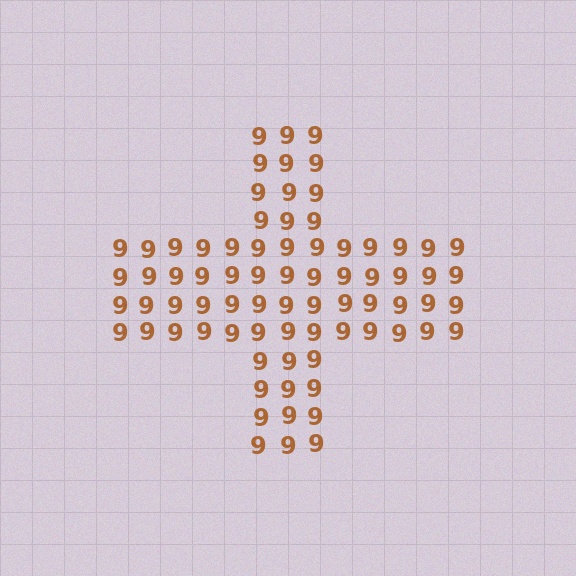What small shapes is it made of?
It is made of small digit 9's.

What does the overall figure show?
The overall figure shows a cross.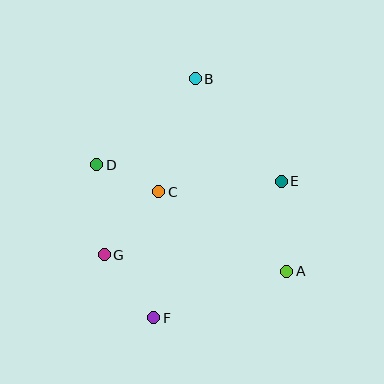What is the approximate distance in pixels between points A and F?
The distance between A and F is approximately 141 pixels.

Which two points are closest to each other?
Points C and D are closest to each other.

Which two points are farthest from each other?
Points B and F are farthest from each other.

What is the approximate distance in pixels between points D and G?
The distance between D and G is approximately 90 pixels.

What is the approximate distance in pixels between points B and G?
The distance between B and G is approximately 198 pixels.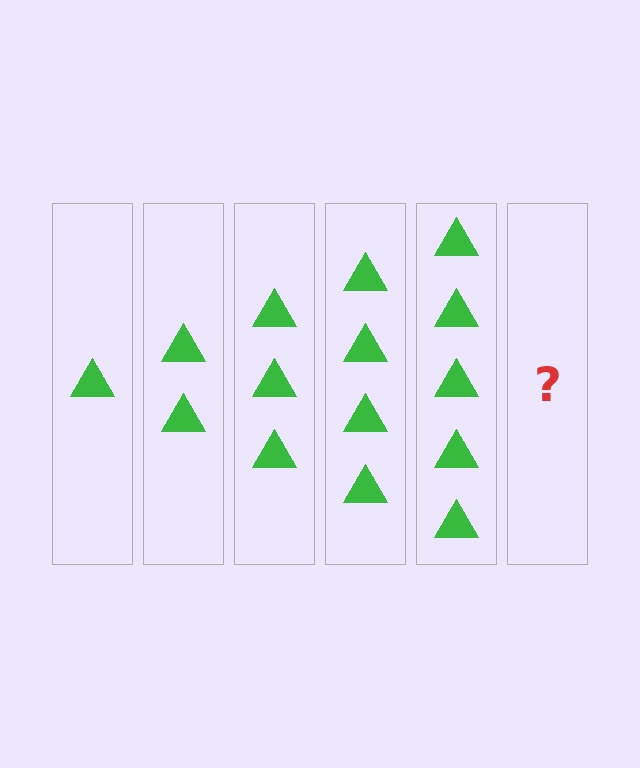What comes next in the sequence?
The next element should be 6 triangles.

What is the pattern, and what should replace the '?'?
The pattern is that each step adds one more triangle. The '?' should be 6 triangles.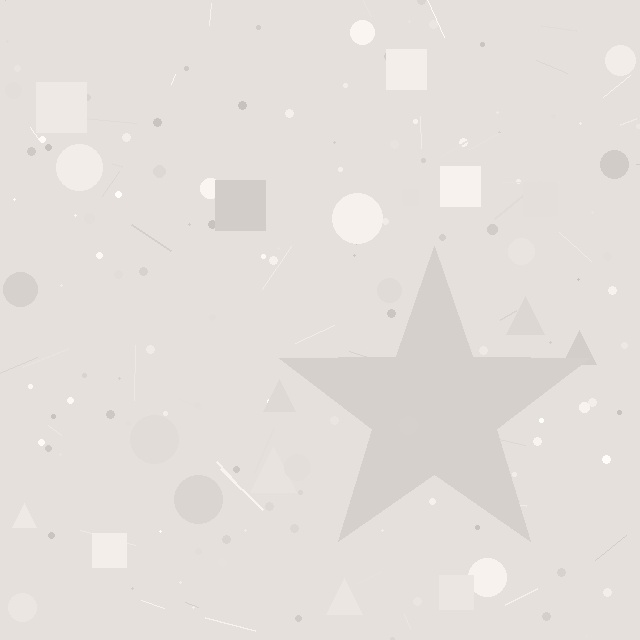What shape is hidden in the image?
A star is hidden in the image.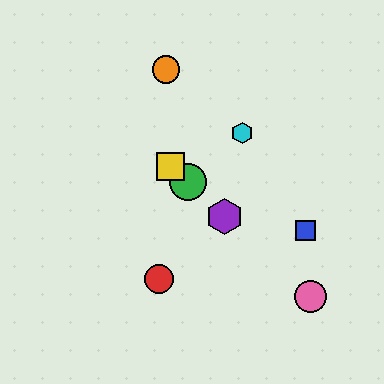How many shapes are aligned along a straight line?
4 shapes (the green circle, the yellow square, the purple hexagon, the pink circle) are aligned along a straight line.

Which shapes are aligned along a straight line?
The green circle, the yellow square, the purple hexagon, the pink circle are aligned along a straight line.